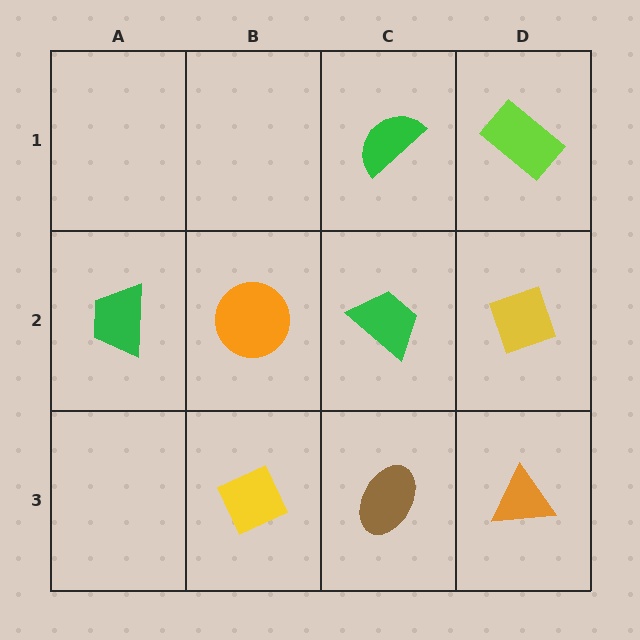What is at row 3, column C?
A brown ellipse.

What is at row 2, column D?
A yellow diamond.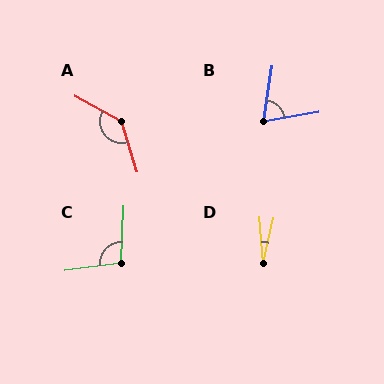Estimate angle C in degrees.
Approximately 100 degrees.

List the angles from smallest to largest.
D (18°), B (72°), C (100°), A (136°).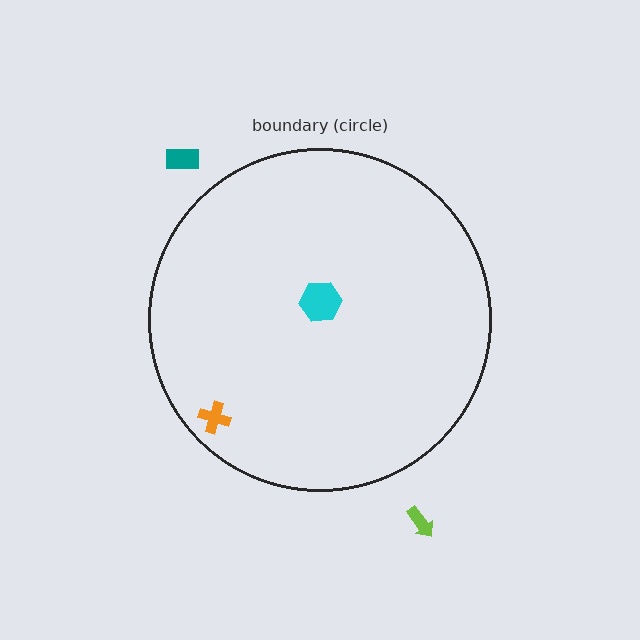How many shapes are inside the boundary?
2 inside, 2 outside.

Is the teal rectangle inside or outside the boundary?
Outside.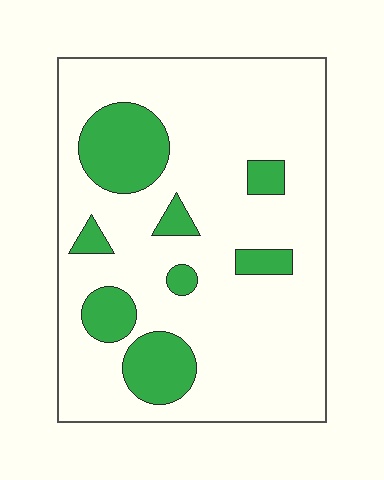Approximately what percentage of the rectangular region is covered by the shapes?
Approximately 20%.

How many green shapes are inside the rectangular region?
8.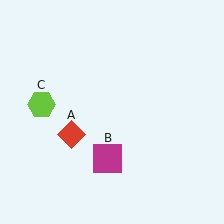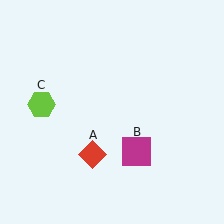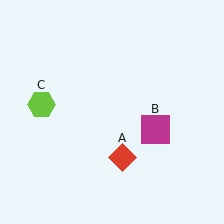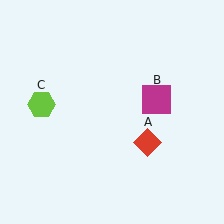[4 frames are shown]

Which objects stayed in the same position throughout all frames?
Lime hexagon (object C) remained stationary.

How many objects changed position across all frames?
2 objects changed position: red diamond (object A), magenta square (object B).